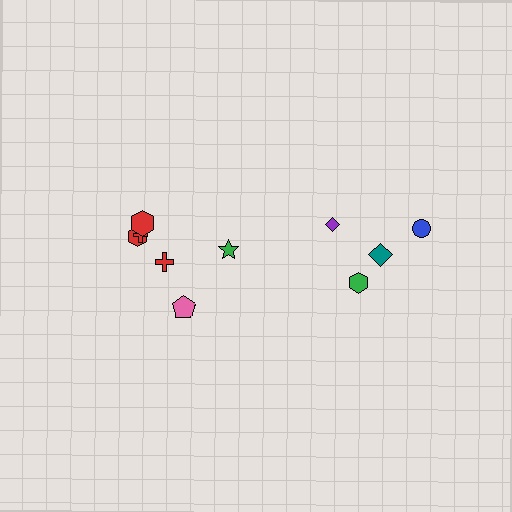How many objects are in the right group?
There are 4 objects.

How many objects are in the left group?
There are 6 objects.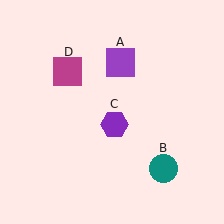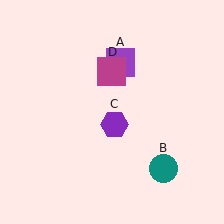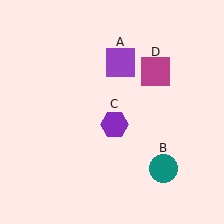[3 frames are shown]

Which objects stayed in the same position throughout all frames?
Purple square (object A) and teal circle (object B) and purple hexagon (object C) remained stationary.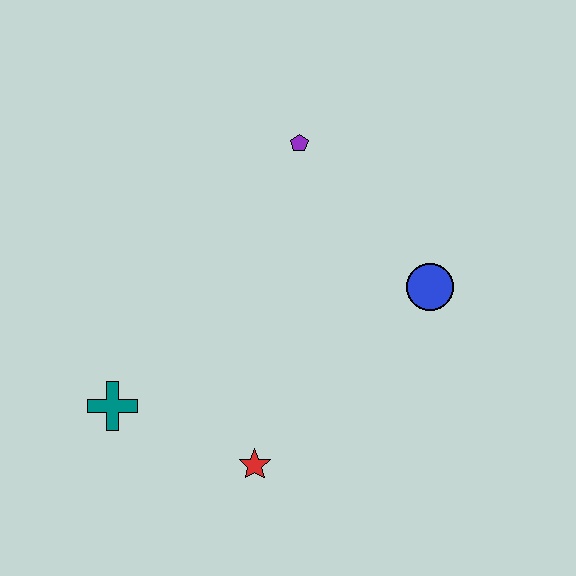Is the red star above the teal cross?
No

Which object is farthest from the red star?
The purple pentagon is farthest from the red star.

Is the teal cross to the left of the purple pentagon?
Yes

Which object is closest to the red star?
The teal cross is closest to the red star.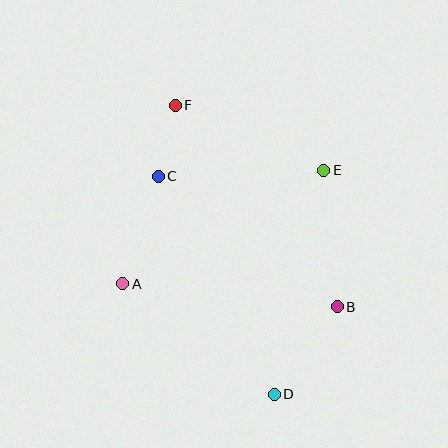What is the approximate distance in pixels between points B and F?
The distance between B and F is approximately 258 pixels.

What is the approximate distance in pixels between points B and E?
The distance between B and E is approximately 137 pixels.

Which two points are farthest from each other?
Points D and F are farthest from each other.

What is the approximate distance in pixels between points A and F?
The distance between A and F is approximately 186 pixels.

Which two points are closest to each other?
Points C and F are closest to each other.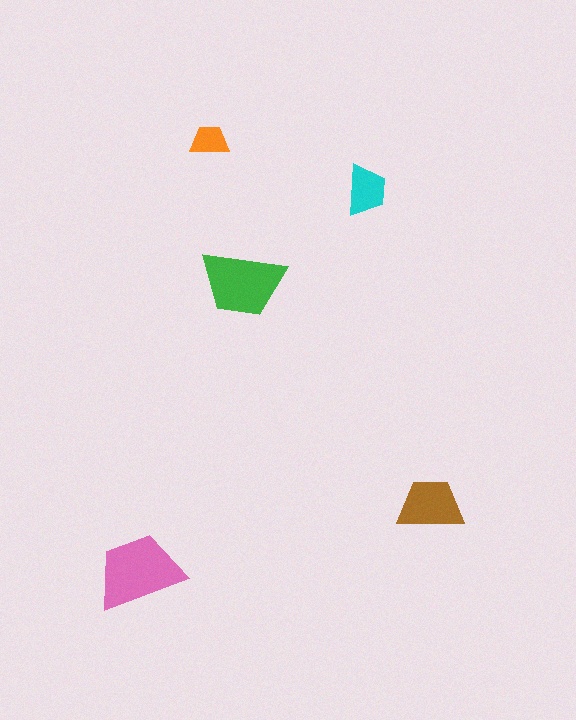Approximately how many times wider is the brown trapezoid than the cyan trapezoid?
About 1.5 times wider.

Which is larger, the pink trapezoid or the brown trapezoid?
The pink one.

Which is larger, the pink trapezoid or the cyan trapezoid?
The pink one.